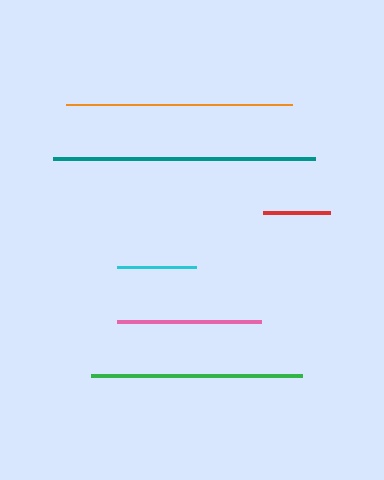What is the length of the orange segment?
The orange segment is approximately 226 pixels long.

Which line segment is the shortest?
The red line is the shortest at approximately 66 pixels.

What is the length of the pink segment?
The pink segment is approximately 144 pixels long.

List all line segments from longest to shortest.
From longest to shortest: teal, orange, green, pink, cyan, red.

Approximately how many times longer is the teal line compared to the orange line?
The teal line is approximately 1.2 times the length of the orange line.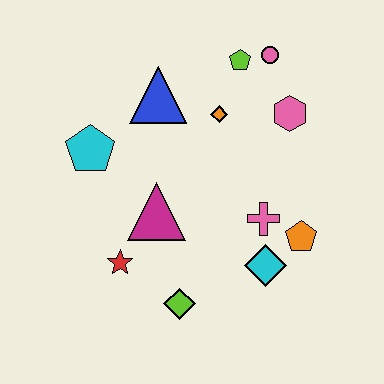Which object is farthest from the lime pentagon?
The lime diamond is farthest from the lime pentagon.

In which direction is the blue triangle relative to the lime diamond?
The blue triangle is above the lime diamond.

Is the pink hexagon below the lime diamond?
No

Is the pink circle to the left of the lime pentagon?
No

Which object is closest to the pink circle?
The lime pentagon is closest to the pink circle.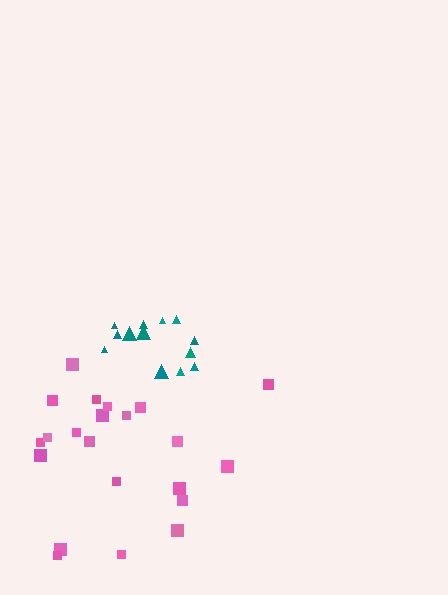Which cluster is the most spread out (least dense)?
Pink.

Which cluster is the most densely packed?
Teal.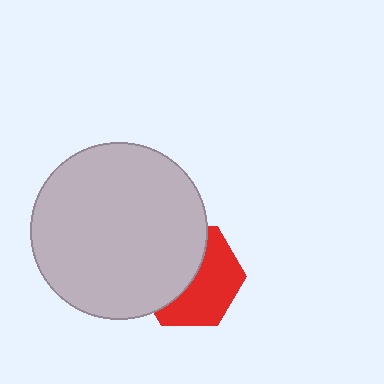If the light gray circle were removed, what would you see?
You would see the complete red hexagon.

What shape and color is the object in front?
The object in front is a light gray circle.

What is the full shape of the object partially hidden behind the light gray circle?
The partially hidden object is a red hexagon.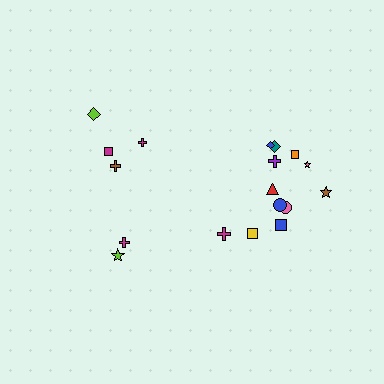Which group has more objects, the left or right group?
The right group.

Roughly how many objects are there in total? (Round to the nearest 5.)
Roughly 20 objects in total.